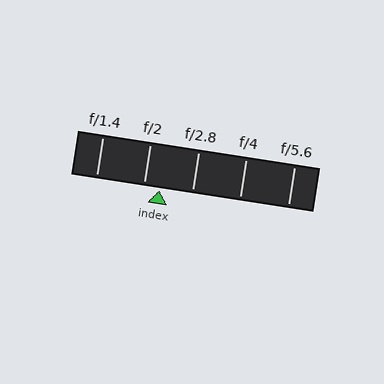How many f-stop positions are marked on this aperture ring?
There are 5 f-stop positions marked.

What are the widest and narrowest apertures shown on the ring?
The widest aperture shown is f/1.4 and the narrowest is f/5.6.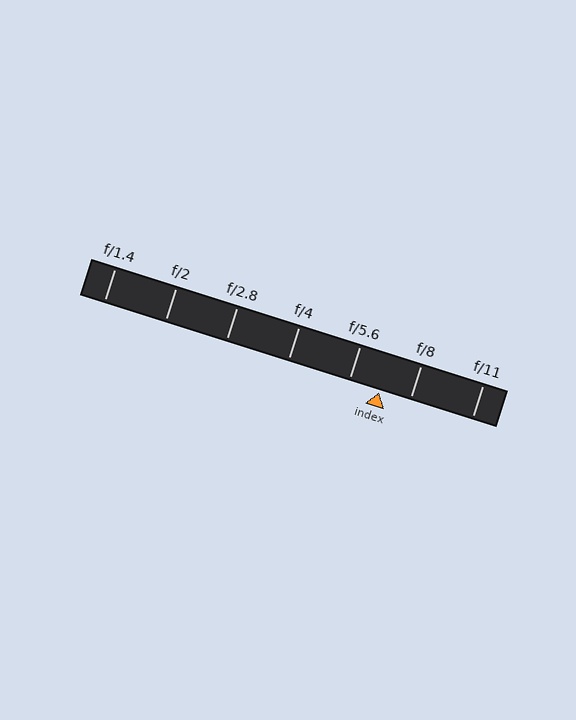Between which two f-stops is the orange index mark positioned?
The index mark is between f/5.6 and f/8.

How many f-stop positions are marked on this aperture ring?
There are 7 f-stop positions marked.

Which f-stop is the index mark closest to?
The index mark is closest to f/8.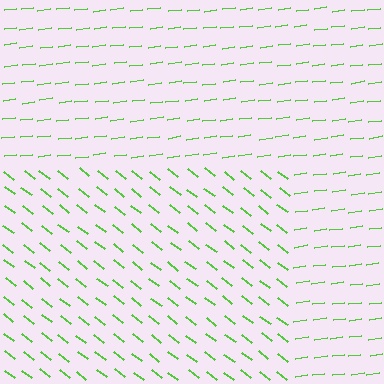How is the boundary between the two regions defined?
The boundary is defined purely by a change in line orientation (approximately 45 degrees difference). All lines are the same color and thickness.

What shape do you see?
I see a rectangle.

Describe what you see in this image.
The image is filled with small lime line segments. A rectangle region in the image has lines oriented differently from the surrounding lines, creating a visible texture boundary.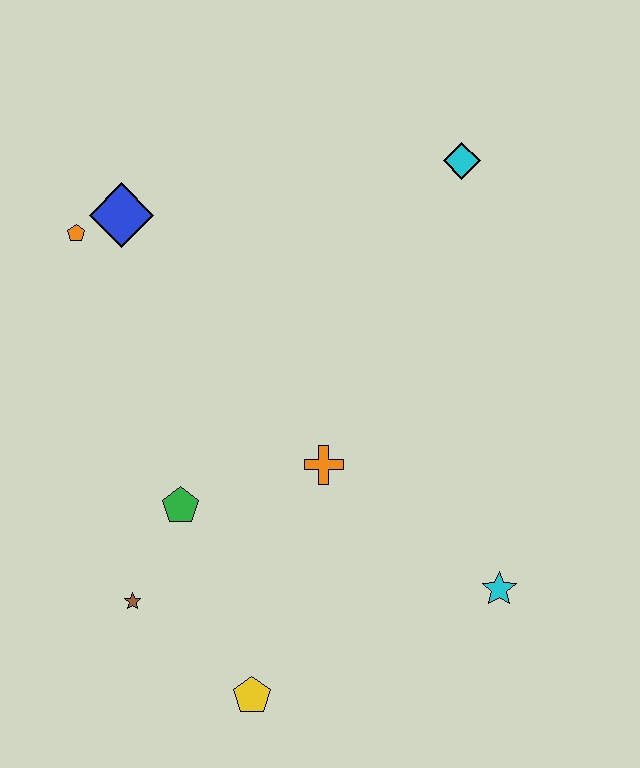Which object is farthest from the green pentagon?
The cyan diamond is farthest from the green pentagon.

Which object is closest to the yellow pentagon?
The brown star is closest to the yellow pentagon.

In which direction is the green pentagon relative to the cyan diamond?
The green pentagon is below the cyan diamond.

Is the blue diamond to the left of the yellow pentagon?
Yes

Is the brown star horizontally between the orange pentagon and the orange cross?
Yes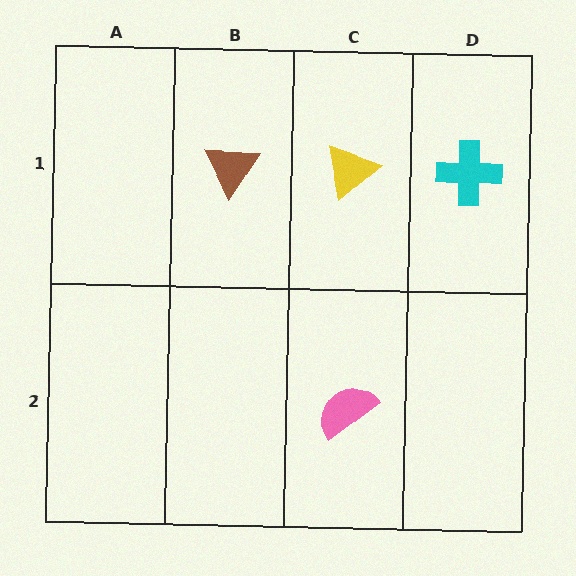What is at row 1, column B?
A brown triangle.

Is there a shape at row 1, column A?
No, that cell is empty.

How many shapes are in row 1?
3 shapes.